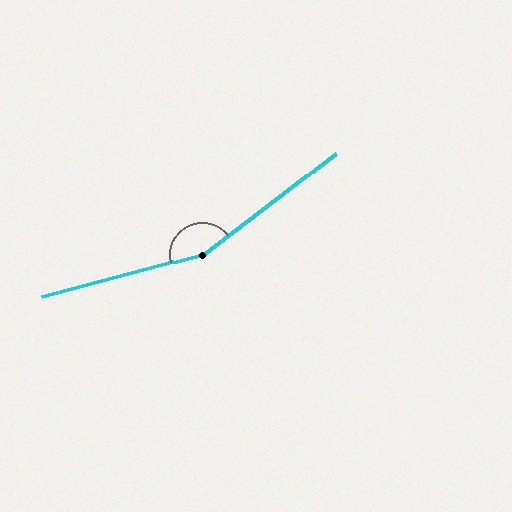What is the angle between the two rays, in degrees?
Approximately 158 degrees.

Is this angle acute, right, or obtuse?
It is obtuse.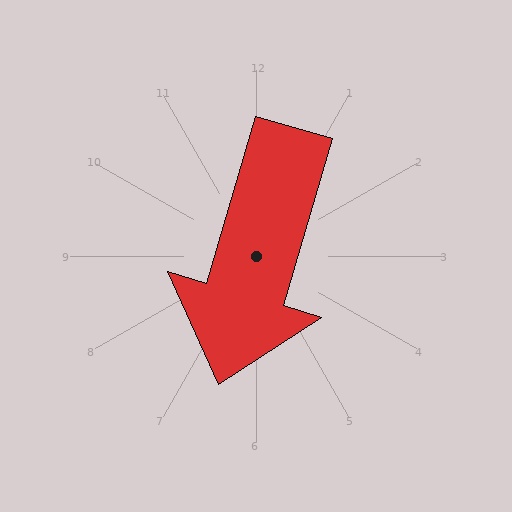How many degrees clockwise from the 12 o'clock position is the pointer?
Approximately 196 degrees.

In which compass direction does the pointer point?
South.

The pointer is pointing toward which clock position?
Roughly 7 o'clock.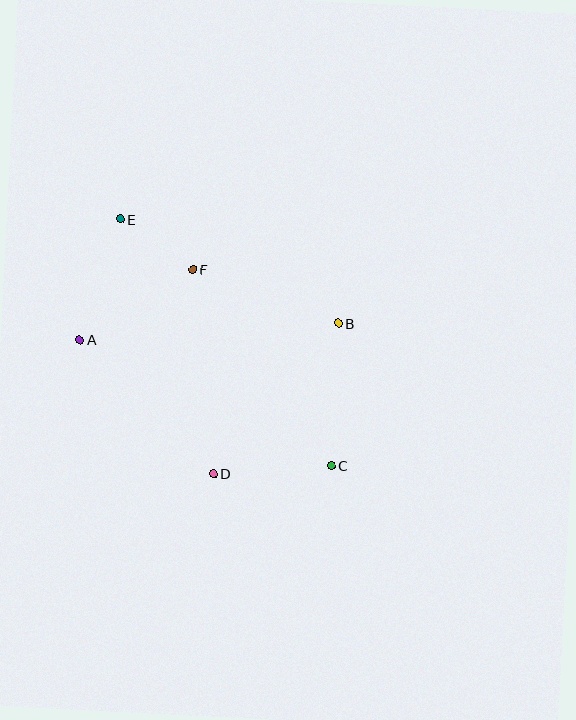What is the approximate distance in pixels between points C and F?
The distance between C and F is approximately 240 pixels.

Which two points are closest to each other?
Points E and F are closest to each other.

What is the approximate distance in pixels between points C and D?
The distance between C and D is approximately 118 pixels.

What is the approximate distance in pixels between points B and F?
The distance between B and F is approximately 155 pixels.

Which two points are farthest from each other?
Points C and E are farthest from each other.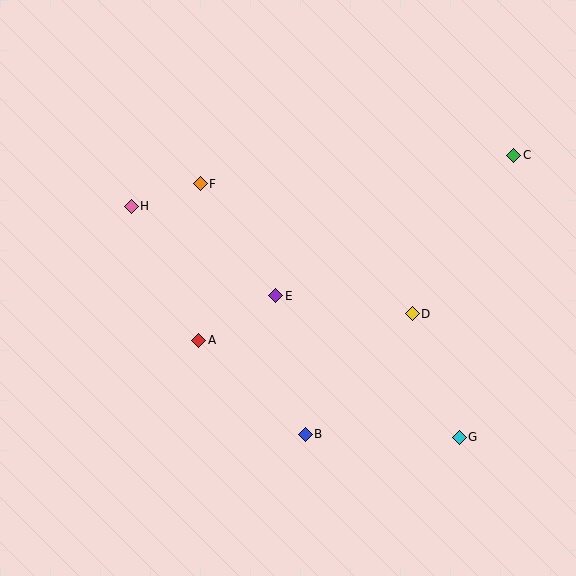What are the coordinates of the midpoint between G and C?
The midpoint between G and C is at (486, 296).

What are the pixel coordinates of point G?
Point G is at (459, 437).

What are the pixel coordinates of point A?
Point A is at (199, 340).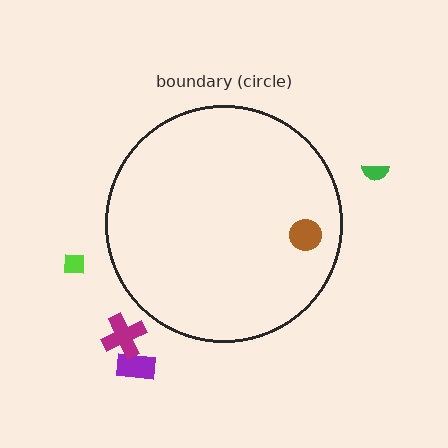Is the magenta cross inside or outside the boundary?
Outside.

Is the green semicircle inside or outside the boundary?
Outside.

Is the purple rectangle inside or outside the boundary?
Outside.